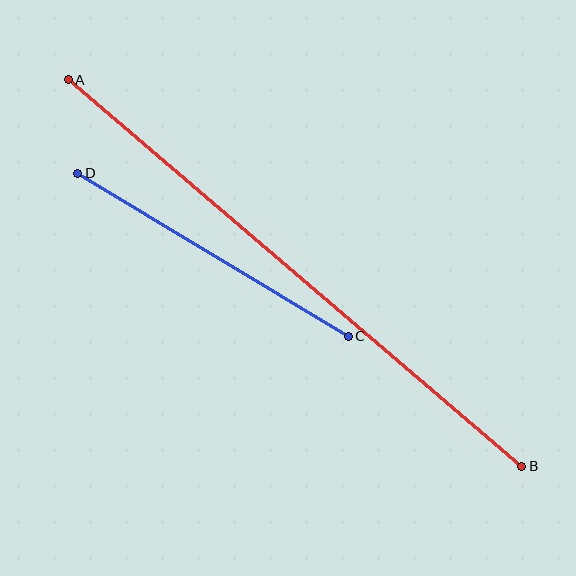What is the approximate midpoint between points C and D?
The midpoint is at approximately (213, 255) pixels.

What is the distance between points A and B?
The distance is approximately 596 pixels.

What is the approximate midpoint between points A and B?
The midpoint is at approximately (295, 273) pixels.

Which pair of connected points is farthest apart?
Points A and B are farthest apart.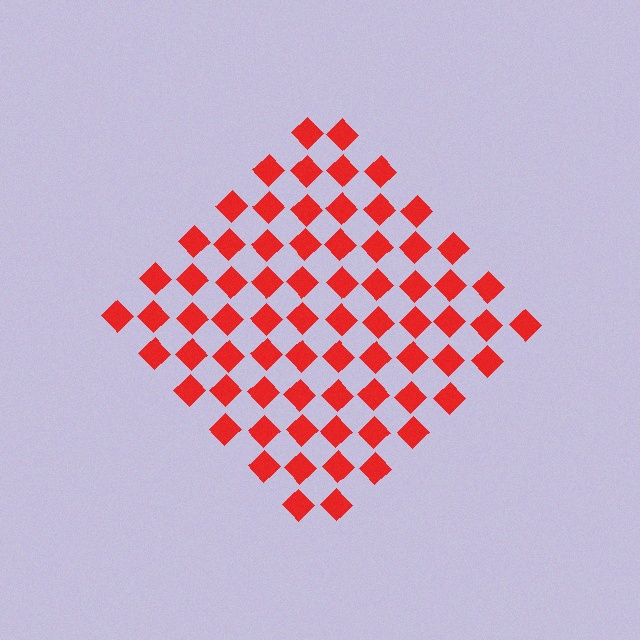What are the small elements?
The small elements are diamonds.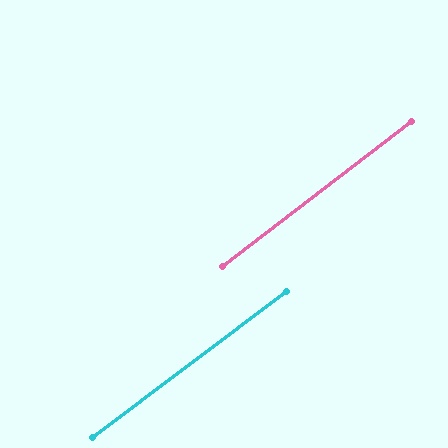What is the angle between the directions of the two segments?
Approximately 0 degrees.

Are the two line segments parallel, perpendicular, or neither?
Parallel — their directions differ by only 0.5°.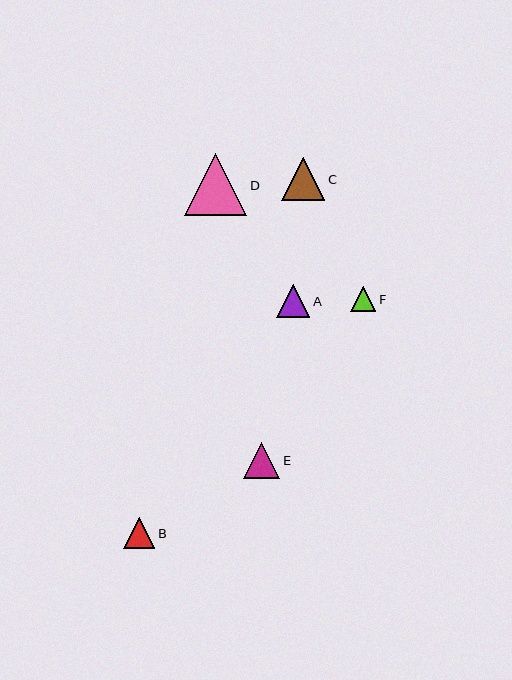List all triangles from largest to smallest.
From largest to smallest: D, C, E, A, B, F.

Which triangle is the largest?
Triangle D is the largest with a size of approximately 62 pixels.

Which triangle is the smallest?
Triangle F is the smallest with a size of approximately 25 pixels.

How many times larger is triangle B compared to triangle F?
Triangle B is approximately 1.3 times the size of triangle F.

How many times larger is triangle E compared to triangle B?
Triangle E is approximately 1.1 times the size of triangle B.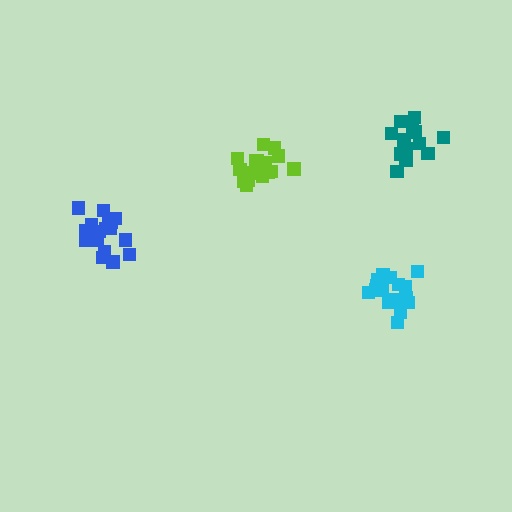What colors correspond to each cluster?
The clusters are colored: teal, blue, lime, cyan.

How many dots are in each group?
Group 1: 15 dots, Group 2: 17 dots, Group 3: 17 dots, Group 4: 18 dots (67 total).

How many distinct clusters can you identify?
There are 4 distinct clusters.